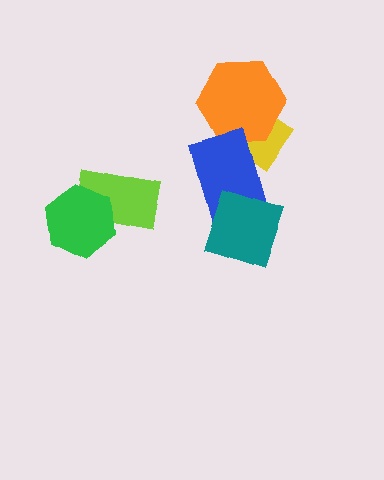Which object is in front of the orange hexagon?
The blue rectangle is in front of the orange hexagon.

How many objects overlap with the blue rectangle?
3 objects overlap with the blue rectangle.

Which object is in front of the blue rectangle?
The teal diamond is in front of the blue rectangle.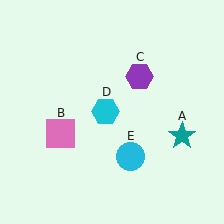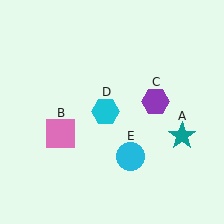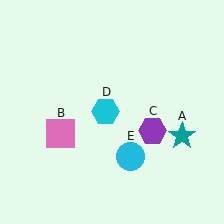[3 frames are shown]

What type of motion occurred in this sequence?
The purple hexagon (object C) rotated clockwise around the center of the scene.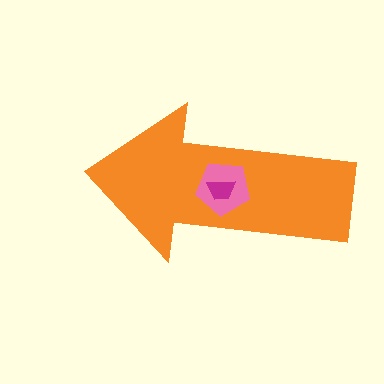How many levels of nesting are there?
3.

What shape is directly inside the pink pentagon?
The magenta trapezoid.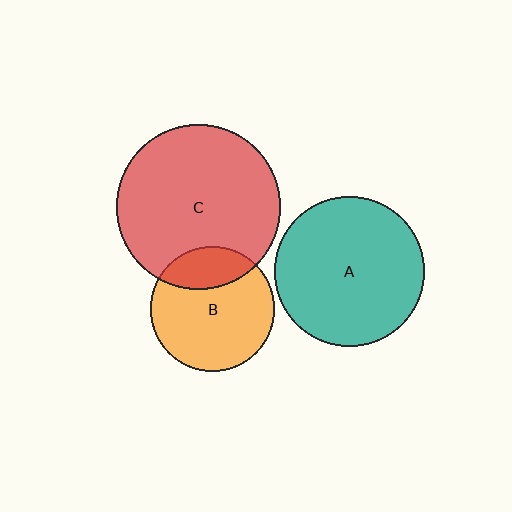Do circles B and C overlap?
Yes.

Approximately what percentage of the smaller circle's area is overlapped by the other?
Approximately 25%.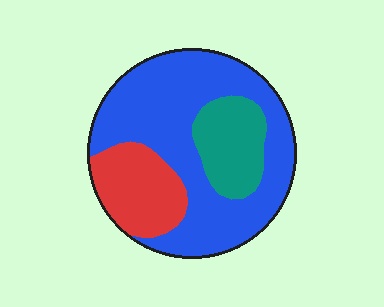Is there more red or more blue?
Blue.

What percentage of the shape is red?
Red takes up about one fifth (1/5) of the shape.